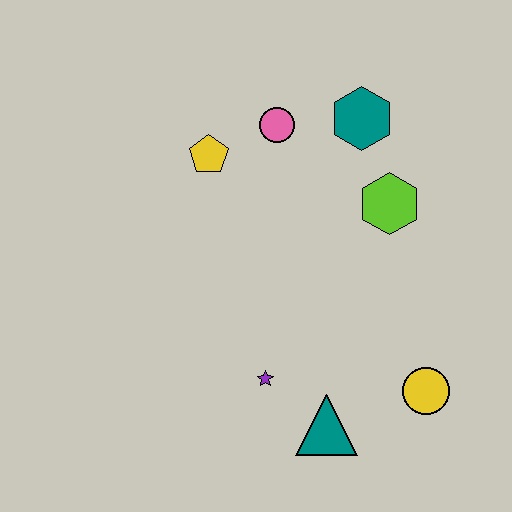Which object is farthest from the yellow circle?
The yellow pentagon is farthest from the yellow circle.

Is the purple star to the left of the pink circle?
Yes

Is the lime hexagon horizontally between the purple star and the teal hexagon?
No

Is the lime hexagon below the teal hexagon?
Yes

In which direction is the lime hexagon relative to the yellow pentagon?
The lime hexagon is to the right of the yellow pentagon.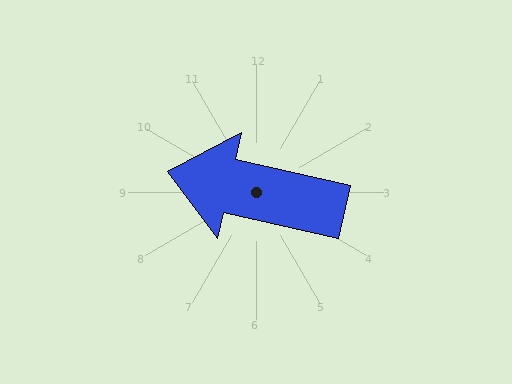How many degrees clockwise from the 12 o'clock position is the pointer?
Approximately 283 degrees.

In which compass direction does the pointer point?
West.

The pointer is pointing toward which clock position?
Roughly 9 o'clock.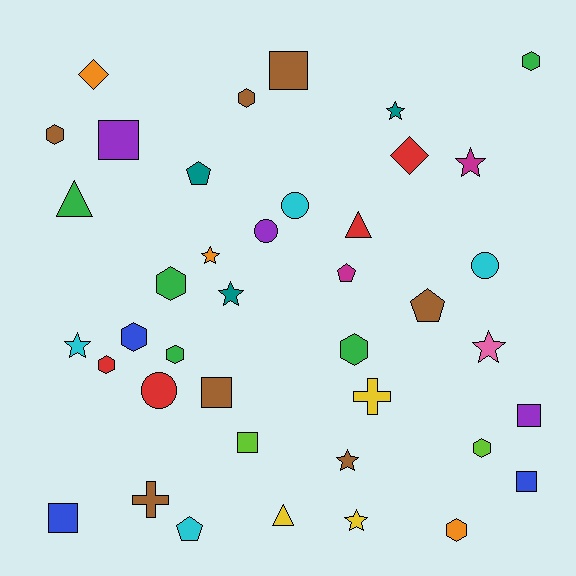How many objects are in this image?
There are 40 objects.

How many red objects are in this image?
There are 4 red objects.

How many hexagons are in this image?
There are 10 hexagons.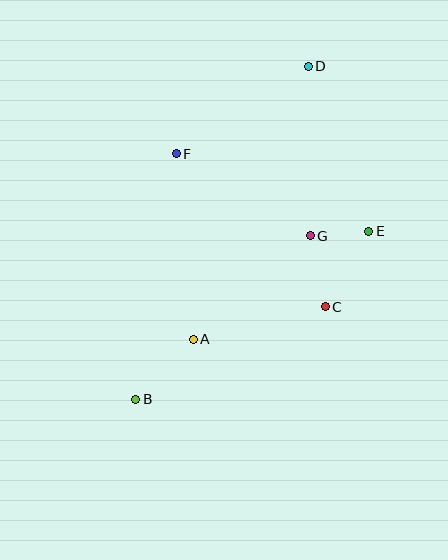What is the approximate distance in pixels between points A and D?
The distance between A and D is approximately 297 pixels.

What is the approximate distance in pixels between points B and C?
The distance between B and C is approximately 211 pixels.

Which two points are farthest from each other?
Points B and D are farthest from each other.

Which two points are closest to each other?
Points E and G are closest to each other.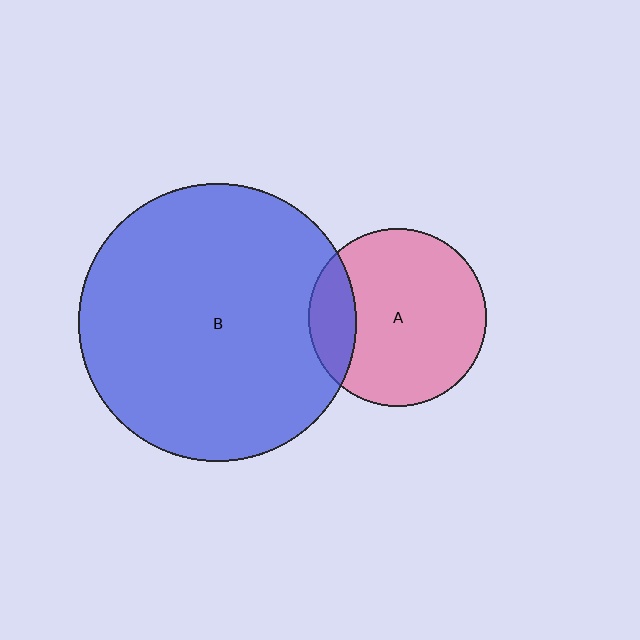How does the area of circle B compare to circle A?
Approximately 2.5 times.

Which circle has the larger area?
Circle B (blue).